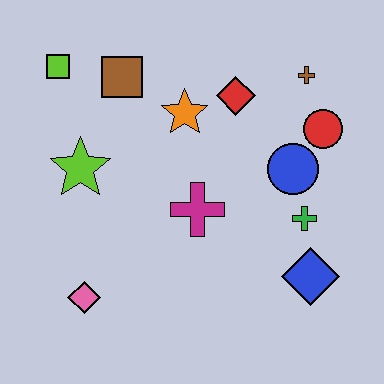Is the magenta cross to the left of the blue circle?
Yes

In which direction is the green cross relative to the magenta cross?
The green cross is to the right of the magenta cross.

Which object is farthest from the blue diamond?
The lime square is farthest from the blue diamond.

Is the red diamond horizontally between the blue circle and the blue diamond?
No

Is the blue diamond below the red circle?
Yes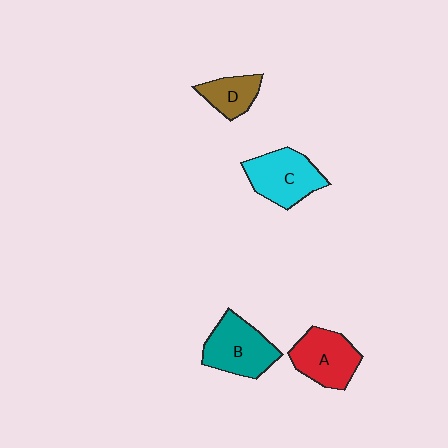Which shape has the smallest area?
Shape D (brown).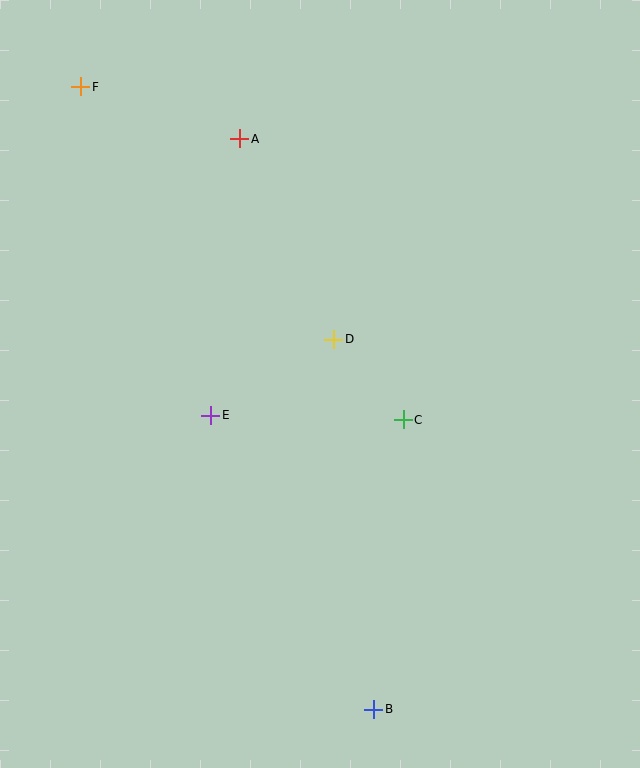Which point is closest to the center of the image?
Point D at (334, 339) is closest to the center.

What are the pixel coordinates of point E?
Point E is at (211, 415).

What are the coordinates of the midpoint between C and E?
The midpoint between C and E is at (307, 418).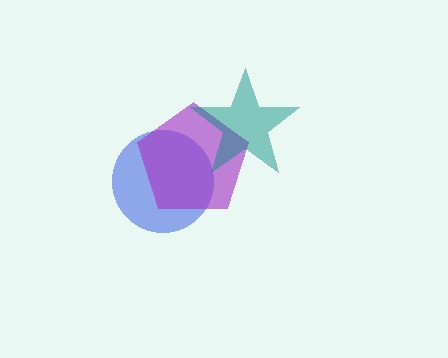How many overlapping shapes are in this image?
There are 3 overlapping shapes in the image.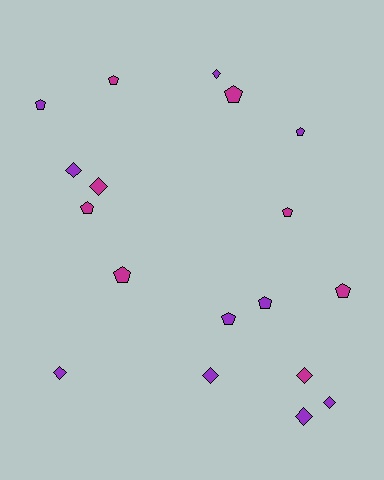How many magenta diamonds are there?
There are 2 magenta diamonds.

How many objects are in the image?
There are 18 objects.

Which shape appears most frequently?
Pentagon, with 10 objects.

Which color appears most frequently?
Purple, with 10 objects.